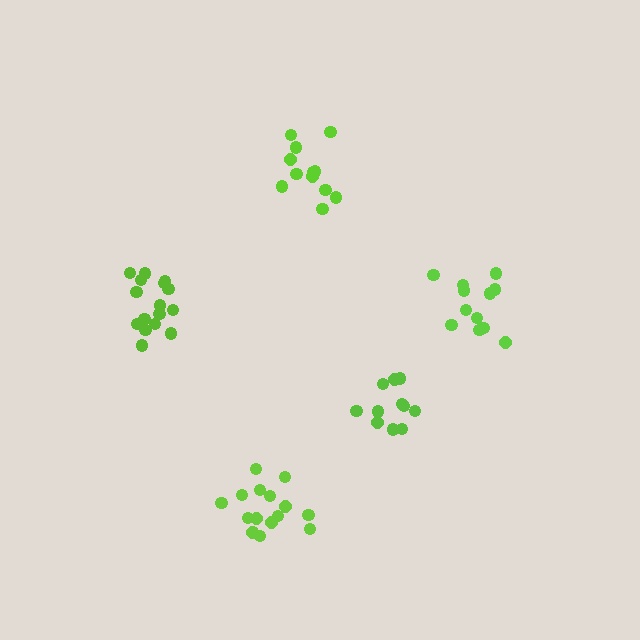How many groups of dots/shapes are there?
There are 5 groups.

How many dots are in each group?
Group 1: 12 dots, Group 2: 12 dots, Group 3: 16 dots, Group 4: 11 dots, Group 5: 16 dots (67 total).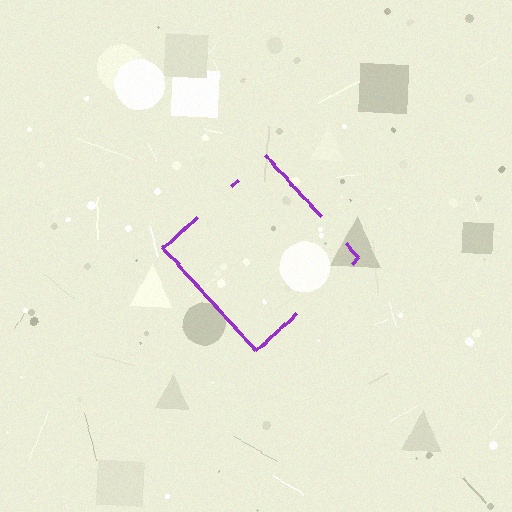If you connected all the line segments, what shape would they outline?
They would outline a diamond.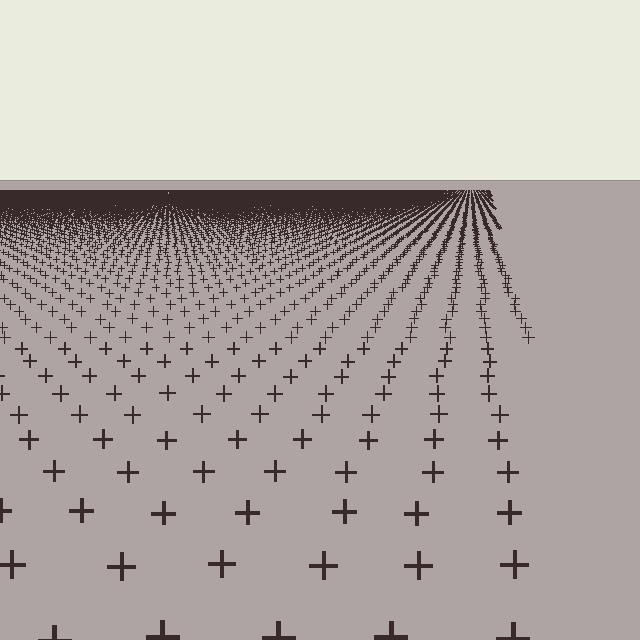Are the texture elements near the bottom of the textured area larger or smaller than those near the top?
Larger. Near the bottom, elements are closer to the viewer and appear at a bigger on-screen size.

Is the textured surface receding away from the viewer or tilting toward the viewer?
The surface is receding away from the viewer. Texture elements get smaller and denser toward the top.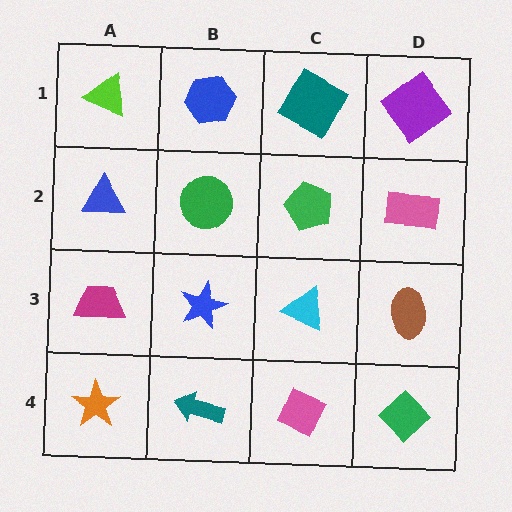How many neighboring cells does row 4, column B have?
3.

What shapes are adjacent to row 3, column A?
A blue triangle (row 2, column A), an orange star (row 4, column A), a blue star (row 3, column B).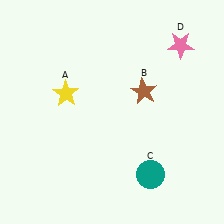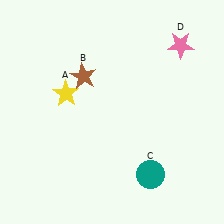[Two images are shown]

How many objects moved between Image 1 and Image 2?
1 object moved between the two images.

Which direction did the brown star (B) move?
The brown star (B) moved left.